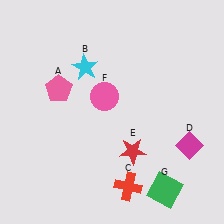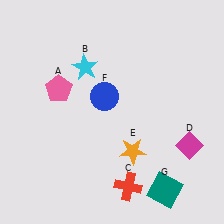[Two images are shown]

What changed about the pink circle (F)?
In Image 1, F is pink. In Image 2, it changed to blue.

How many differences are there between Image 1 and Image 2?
There are 3 differences between the two images.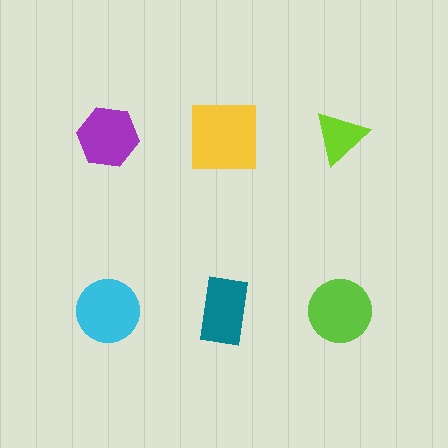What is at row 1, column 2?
A yellow square.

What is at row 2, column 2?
A teal rectangle.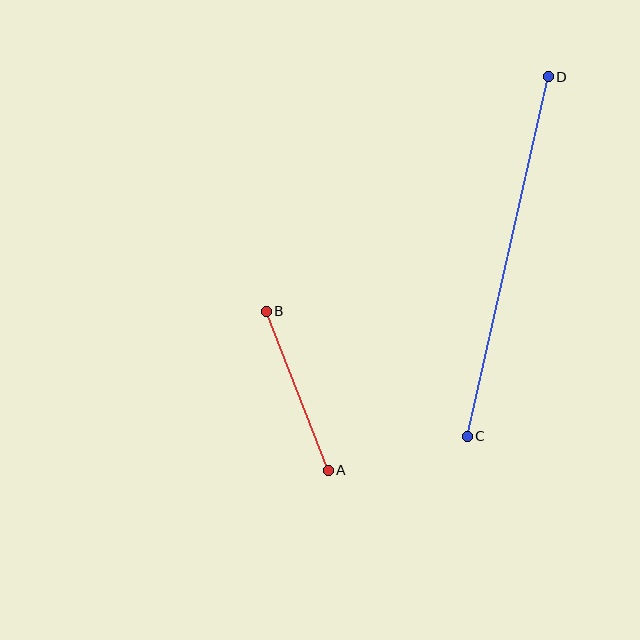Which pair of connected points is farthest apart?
Points C and D are farthest apart.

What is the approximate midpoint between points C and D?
The midpoint is at approximately (508, 257) pixels.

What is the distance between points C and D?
The distance is approximately 368 pixels.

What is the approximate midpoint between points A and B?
The midpoint is at approximately (297, 391) pixels.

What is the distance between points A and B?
The distance is approximately 171 pixels.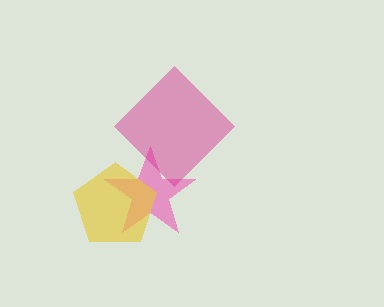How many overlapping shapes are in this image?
There are 3 overlapping shapes in the image.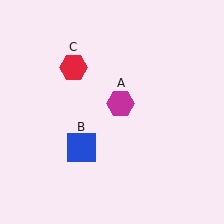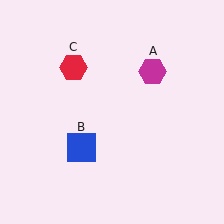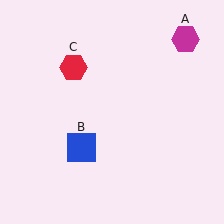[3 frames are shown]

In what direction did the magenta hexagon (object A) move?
The magenta hexagon (object A) moved up and to the right.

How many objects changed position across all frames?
1 object changed position: magenta hexagon (object A).